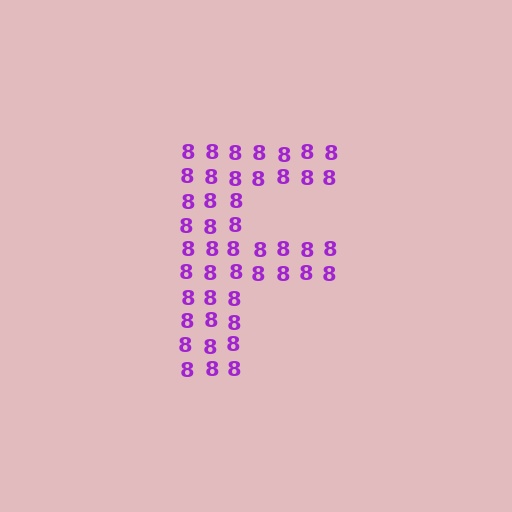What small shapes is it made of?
It is made of small digit 8's.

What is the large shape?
The large shape is the letter F.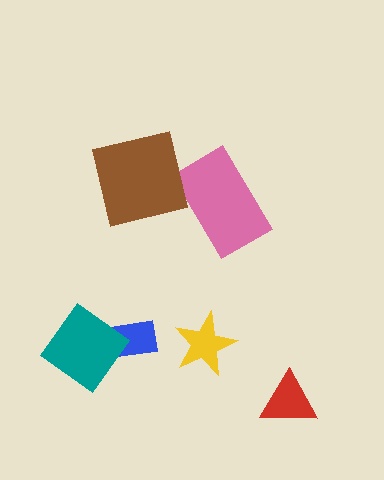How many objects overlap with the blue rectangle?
1 object overlaps with the blue rectangle.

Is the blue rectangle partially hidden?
Yes, it is partially covered by another shape.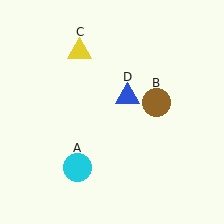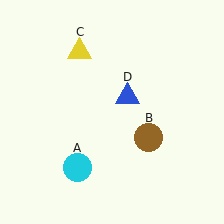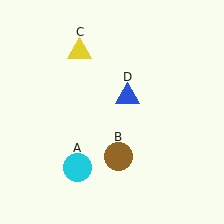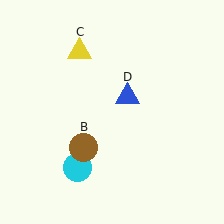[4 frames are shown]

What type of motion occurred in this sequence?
The brown circle (object B) rotated clockwise around the center of the scene.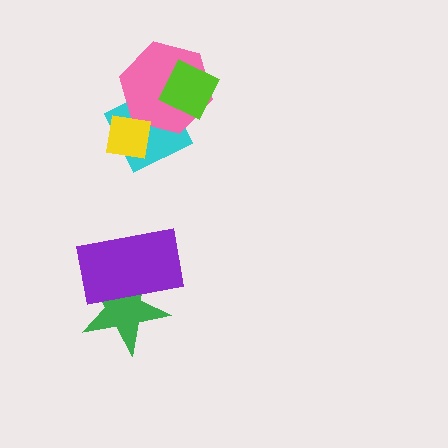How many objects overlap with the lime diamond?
2 objects overlap with the lime diamond.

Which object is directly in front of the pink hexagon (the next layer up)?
The lime diamond is directly in front of the pink hexagon.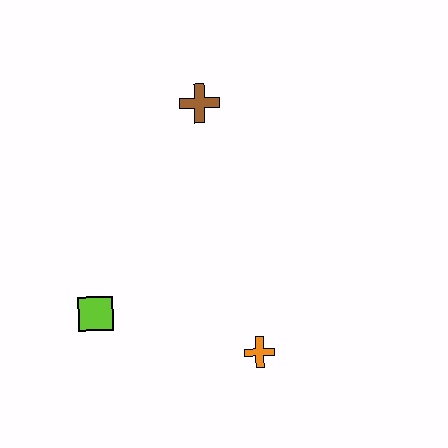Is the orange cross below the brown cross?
Yes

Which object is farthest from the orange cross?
The brown cross is farthest from the orange cross.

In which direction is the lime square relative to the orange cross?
The lime square is to the left of the orange cross.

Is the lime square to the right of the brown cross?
No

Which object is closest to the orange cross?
The lime square is closest to the orange cross.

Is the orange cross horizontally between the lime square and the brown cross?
No